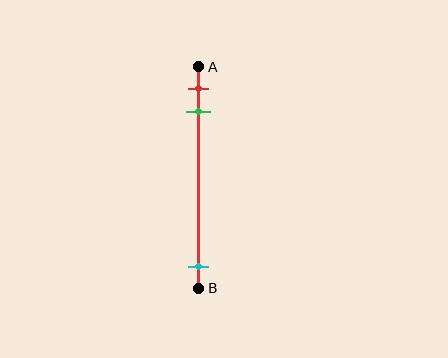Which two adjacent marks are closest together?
The red and green marks are the closest adjacent pair.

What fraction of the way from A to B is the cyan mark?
The cyan mark is approximately 90% (0.9) of the way from A to B.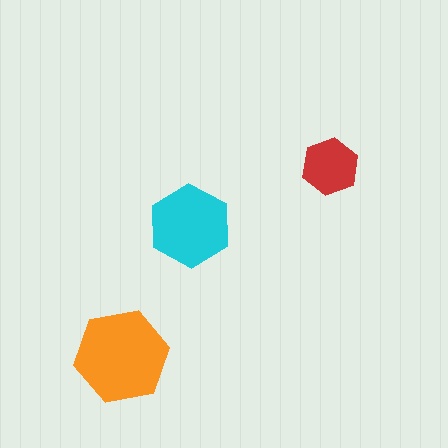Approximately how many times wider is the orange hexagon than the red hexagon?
About 1.5 times wider.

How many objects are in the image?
There are 3 objects in the image.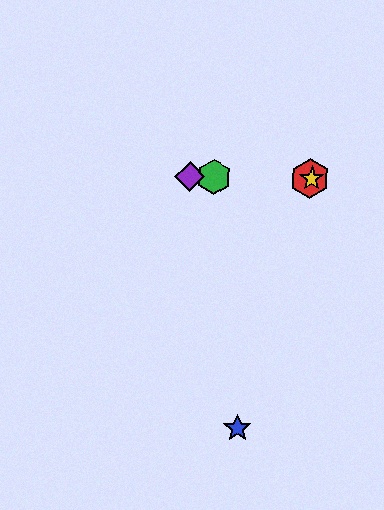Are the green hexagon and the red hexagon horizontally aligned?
Yes, both are at y≈177.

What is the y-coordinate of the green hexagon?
The green hexagon is at y≈177.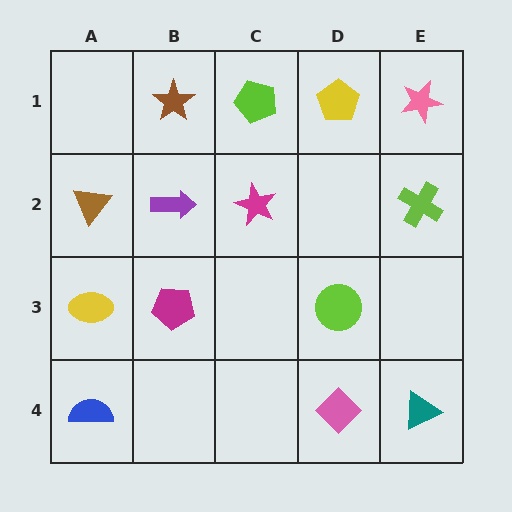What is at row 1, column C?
A lime pentagon.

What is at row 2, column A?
A brown triangle.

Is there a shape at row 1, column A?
No, that cell is empty.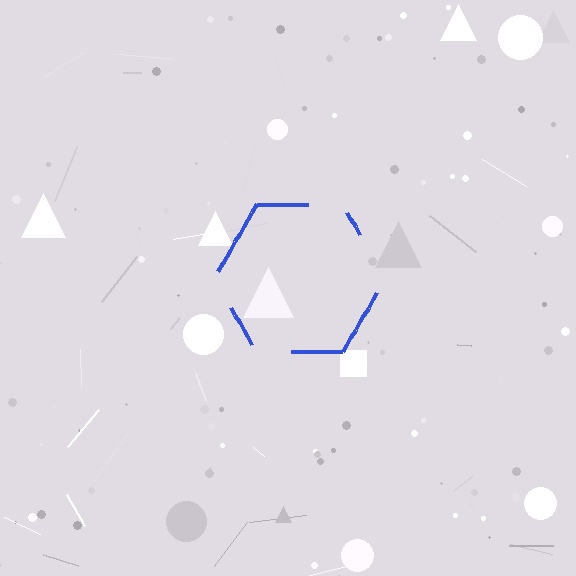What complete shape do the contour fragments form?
The contour fragments form a hexagon.